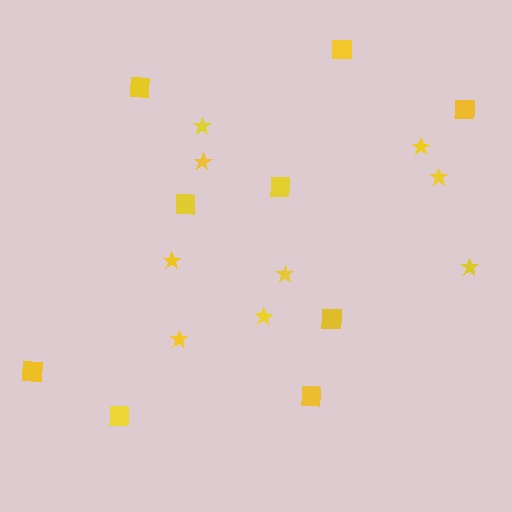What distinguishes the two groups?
There are 2 groups: one group of squares (9) and one group of stars (9).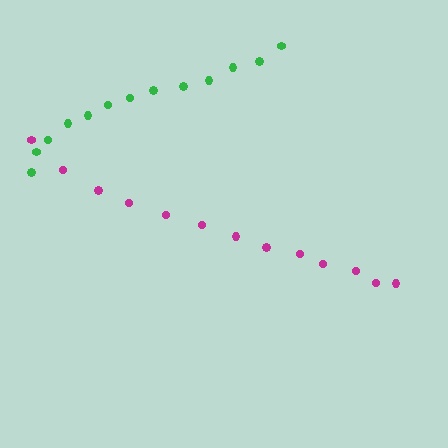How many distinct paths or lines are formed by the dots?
There are 2 distinct paths.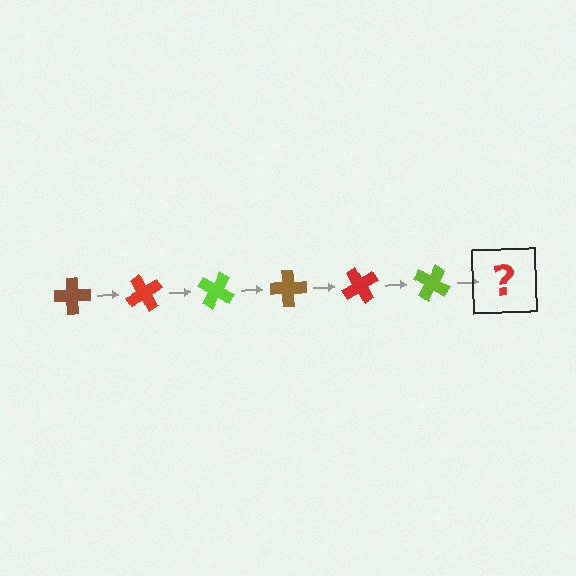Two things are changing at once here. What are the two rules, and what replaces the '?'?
The two rules are that it rotates 60 degrees each step and the color cycles through brown, red, and lime. The '?' should be a brown cross, rotated 360 degrees from the start.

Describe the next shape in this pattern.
It should be a brown cross, rotated 360 degrees from the start.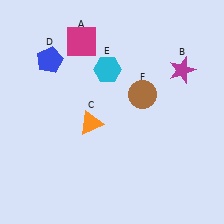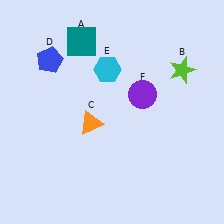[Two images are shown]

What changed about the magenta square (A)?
In Image 1, A is magenta. In Image 2, it changed to teal.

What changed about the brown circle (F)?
In Image 1, F is brown. In Image 2, it changed to purple.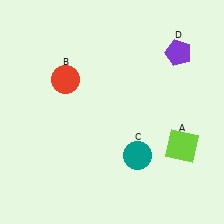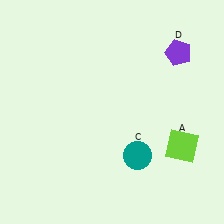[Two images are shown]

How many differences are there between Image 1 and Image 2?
There is 1 difference between the two images.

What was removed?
The red circle (B) was removed in Image 2.